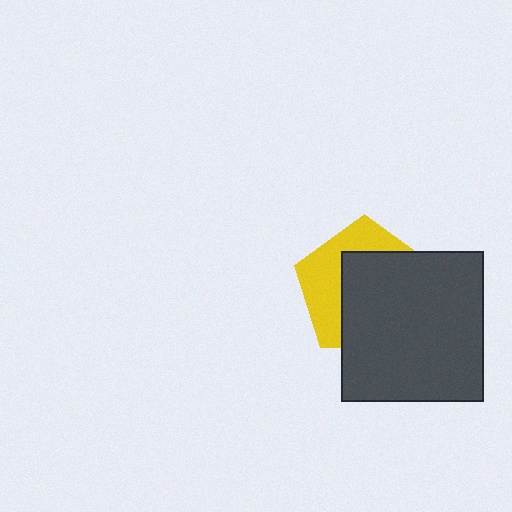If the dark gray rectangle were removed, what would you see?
You would see the complete yellow pentagon.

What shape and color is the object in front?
The object in front is a dark gray rectangle.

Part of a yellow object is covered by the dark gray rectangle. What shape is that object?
It is a pentagon.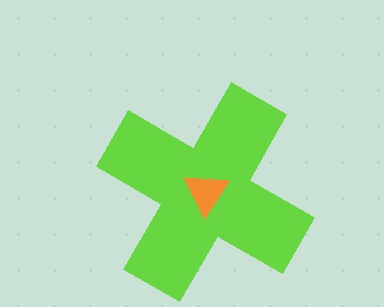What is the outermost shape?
The lime cross.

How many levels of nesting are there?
2.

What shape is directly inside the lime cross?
The orange triangle.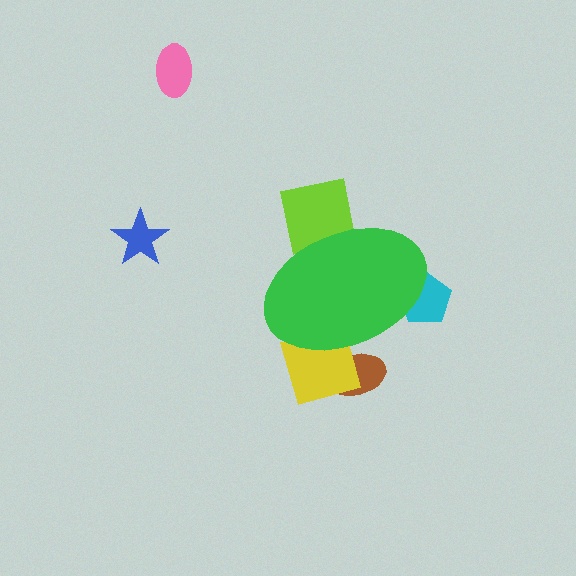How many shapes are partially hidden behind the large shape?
4 shapes are partially hidden.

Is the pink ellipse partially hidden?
No, the pink ellipse is fully visible.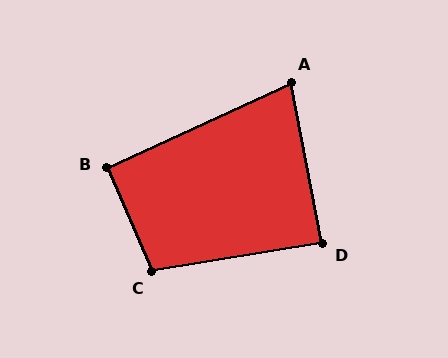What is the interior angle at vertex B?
Approximately 91 degrees (approximately right).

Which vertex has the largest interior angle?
C, at approximately 104 degrees.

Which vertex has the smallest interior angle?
A, at approximately 76 degrees.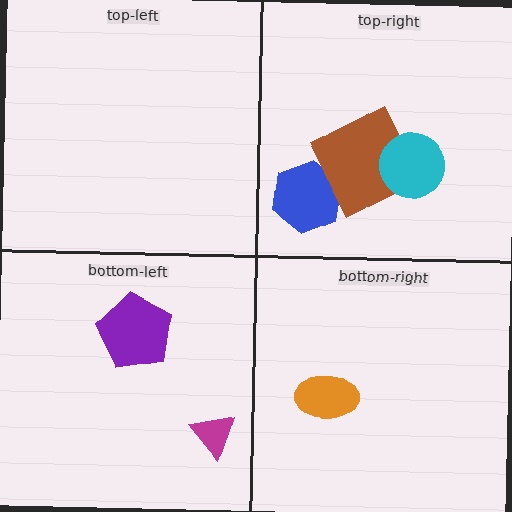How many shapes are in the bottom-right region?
1.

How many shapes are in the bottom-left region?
2.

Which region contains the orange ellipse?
The bottom-right region.